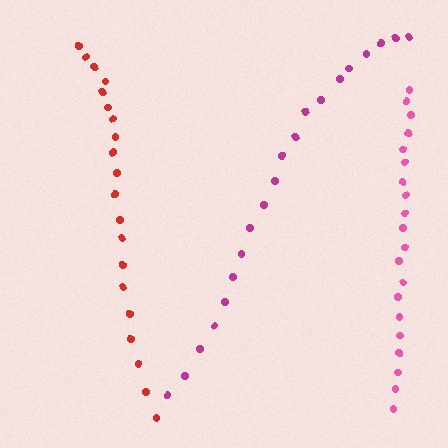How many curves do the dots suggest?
There are 3 distinct paths.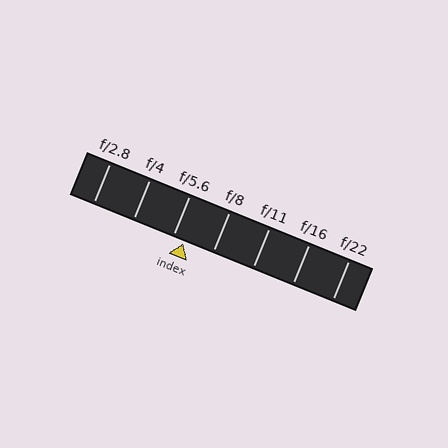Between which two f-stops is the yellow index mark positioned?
The index mark is between f/5.6 and f/8.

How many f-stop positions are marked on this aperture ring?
There are 7 f-stop positions marked.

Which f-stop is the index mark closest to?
The index mark is closest to f/5.6.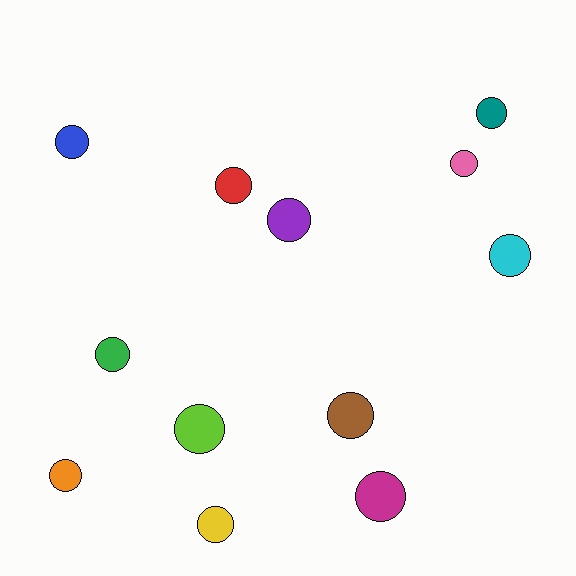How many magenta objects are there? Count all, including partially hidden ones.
There is 1 magenta object.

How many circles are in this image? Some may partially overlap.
There are 12 circles.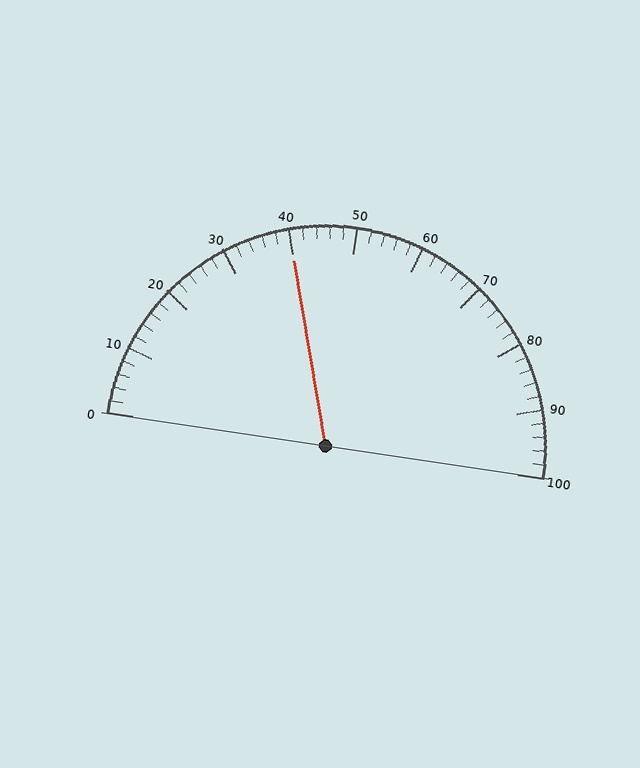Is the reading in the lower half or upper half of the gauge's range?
The reading is in the lower half of the range (0 to 100).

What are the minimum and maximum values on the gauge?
The gauge ranges from 0 to 100.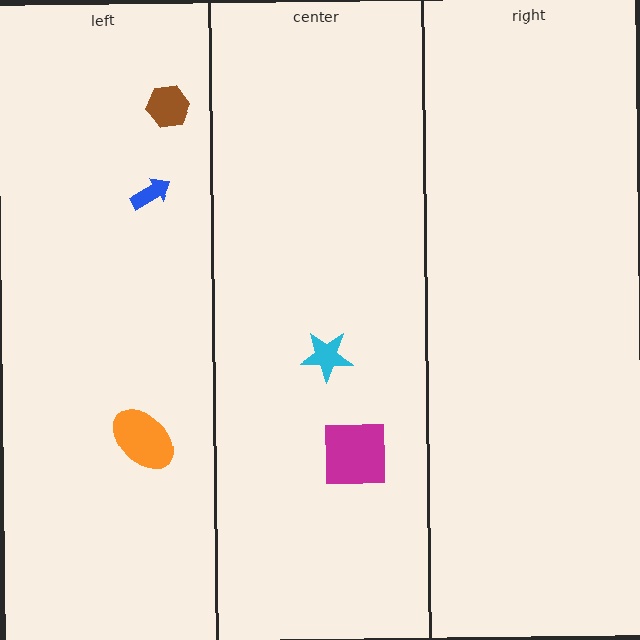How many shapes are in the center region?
2.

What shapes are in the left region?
The brown hexagon, the blue arrow, the orange ellipse.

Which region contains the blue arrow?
The left region.